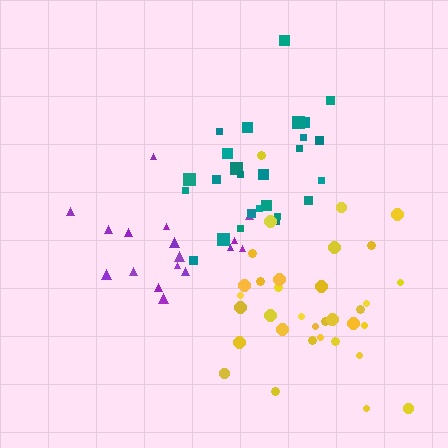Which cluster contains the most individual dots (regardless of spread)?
Yellow (34).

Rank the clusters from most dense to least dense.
yellow, purple, teal.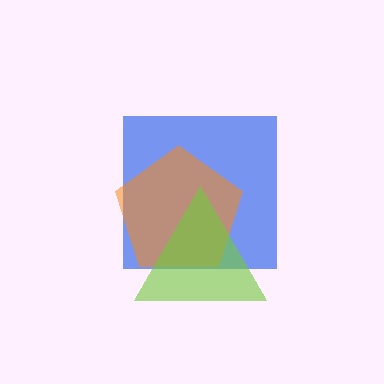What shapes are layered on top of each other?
The layered shapes are: a blue square, an orange pentagon, a lime triangle.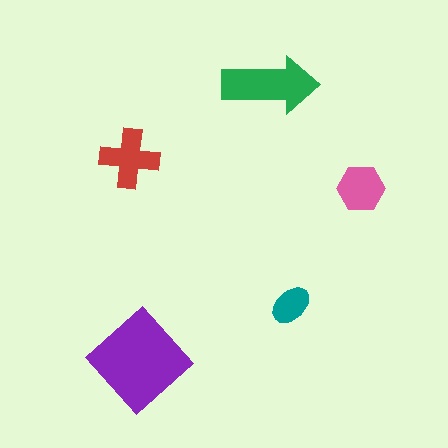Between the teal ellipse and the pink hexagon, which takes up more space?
The pink hexagon.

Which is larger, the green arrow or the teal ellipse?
The green arrow.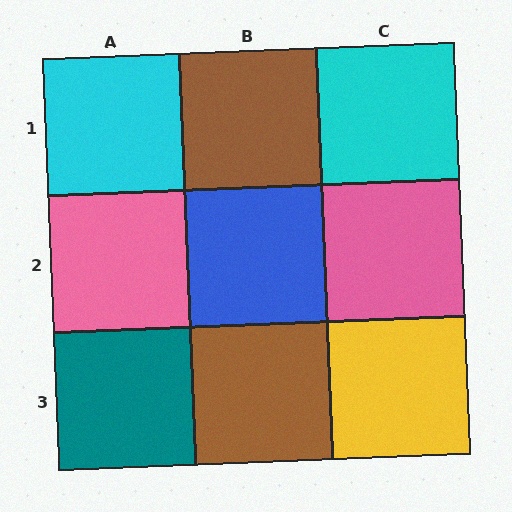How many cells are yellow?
1 cell is yellow.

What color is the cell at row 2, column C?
Pink.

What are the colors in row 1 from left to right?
Cyan, brown, cyan.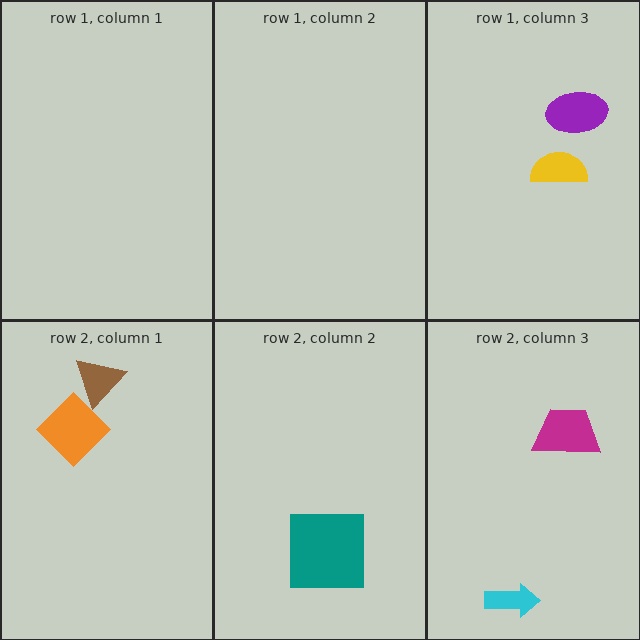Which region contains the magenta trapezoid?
The row 2, column 3 region.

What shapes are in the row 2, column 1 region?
The brown triangle, the orange diamond.